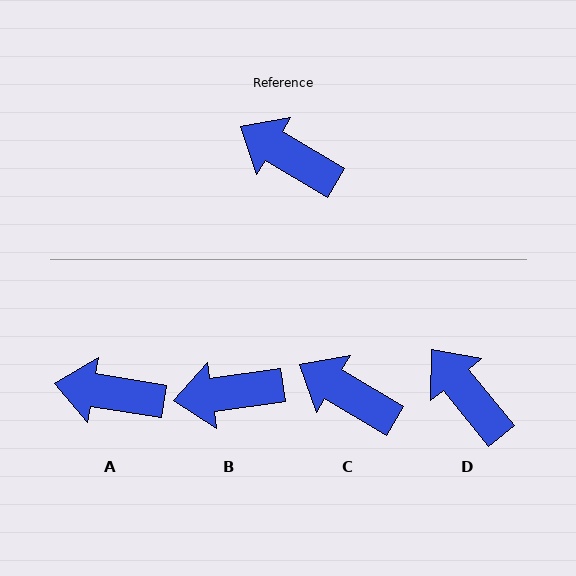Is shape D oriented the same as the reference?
No, it is off by about 20 degrees.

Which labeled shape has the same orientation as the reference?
C.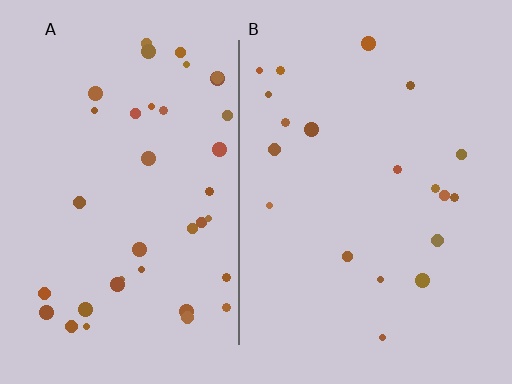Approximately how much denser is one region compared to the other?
Approximately 2.0× — region A over region B.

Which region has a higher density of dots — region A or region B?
A (the left).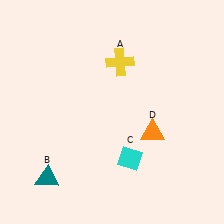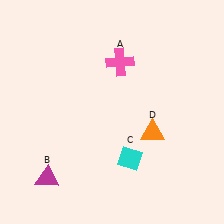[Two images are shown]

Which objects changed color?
A changed from yellow to pink. B changed from teal to magenta.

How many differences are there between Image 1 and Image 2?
There are 2 differences between the two images.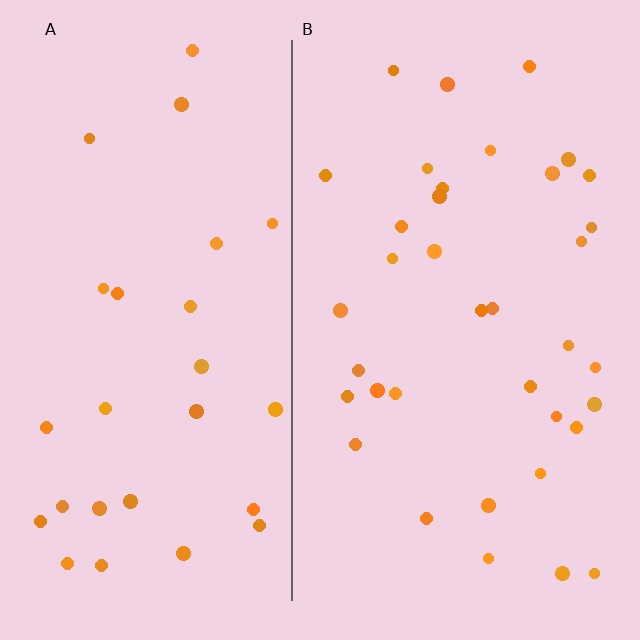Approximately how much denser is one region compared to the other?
Approximately 1.3× — region B over region A.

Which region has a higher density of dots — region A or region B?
B (the right).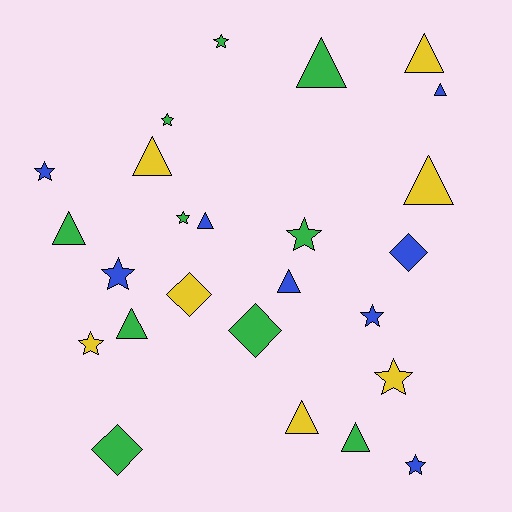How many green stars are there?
There are 4 green stars.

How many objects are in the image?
There are 25 objects.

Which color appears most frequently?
Green, with 10 objects.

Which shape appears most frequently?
Triangle, with 11 objects.